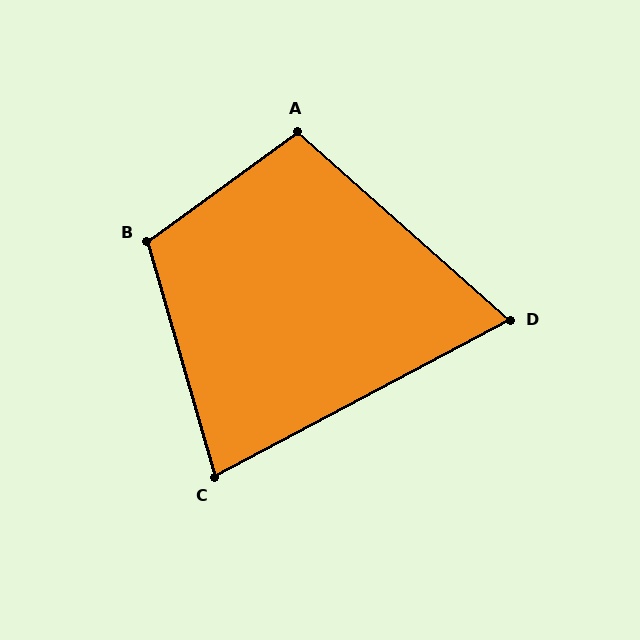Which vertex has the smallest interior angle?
D, at approximately 70 degrees.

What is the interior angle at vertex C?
Approximately 78 degrees (acute).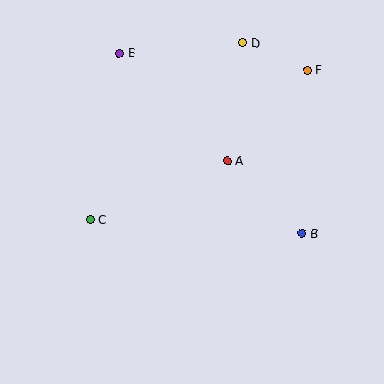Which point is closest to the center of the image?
Point A at (228, 161) is closest to the center.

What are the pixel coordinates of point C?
Point C is at (90, 219).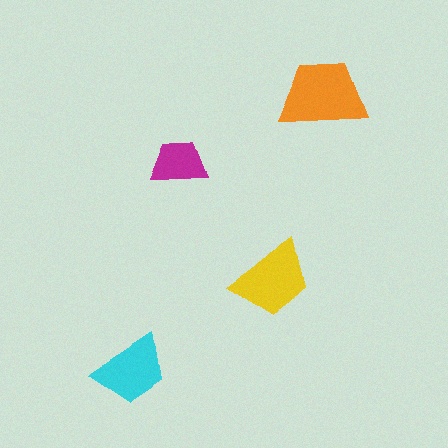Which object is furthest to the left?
The cyan trapezoid is leftmost.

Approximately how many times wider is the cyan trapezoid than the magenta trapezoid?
About 1.5 times wider.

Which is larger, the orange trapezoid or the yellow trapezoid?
The orange one.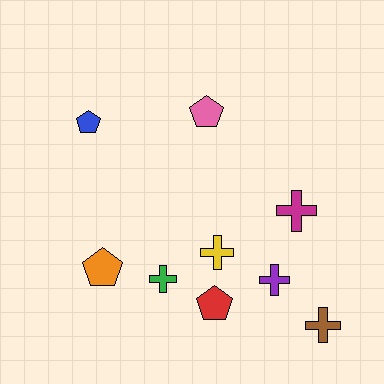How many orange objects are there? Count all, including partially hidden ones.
There is 1 orange object.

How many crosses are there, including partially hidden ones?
There are 5 crosses.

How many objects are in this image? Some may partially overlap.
There are 9 objects.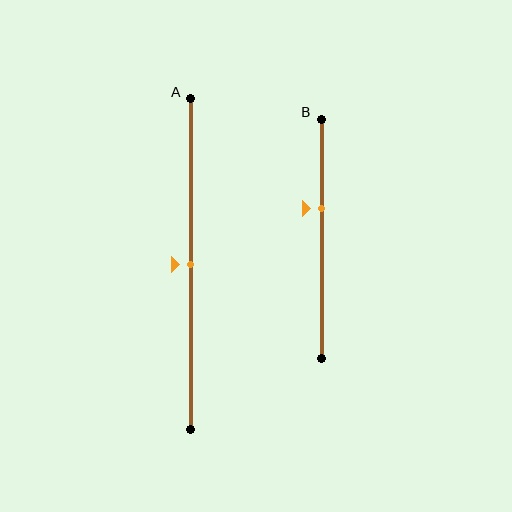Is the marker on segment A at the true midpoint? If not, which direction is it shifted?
Yes, the marker on segment A is at the true midpoint.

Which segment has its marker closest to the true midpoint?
Segment A has its marker closest to the true midpoint.